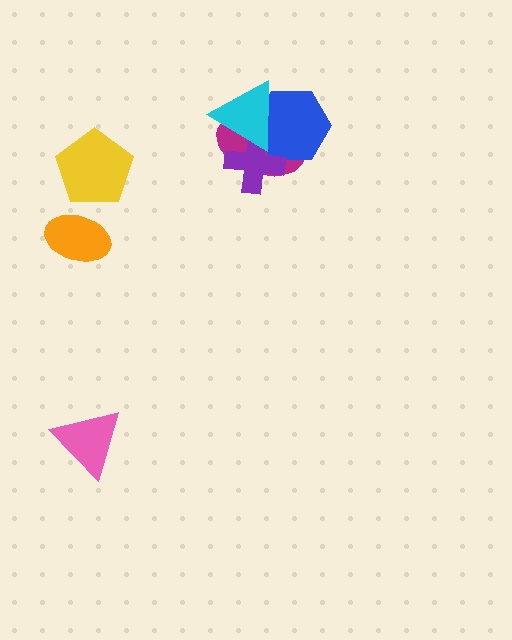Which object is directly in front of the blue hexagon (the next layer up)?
The purple cross is directly in front of the blue hexagon.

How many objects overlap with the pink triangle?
0 objects overlap with the pink triangle.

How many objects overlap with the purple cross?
3 objects overlap with the purple cross.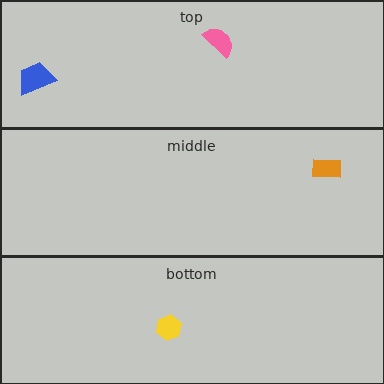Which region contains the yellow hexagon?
The bottom region.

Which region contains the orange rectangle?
The middle region.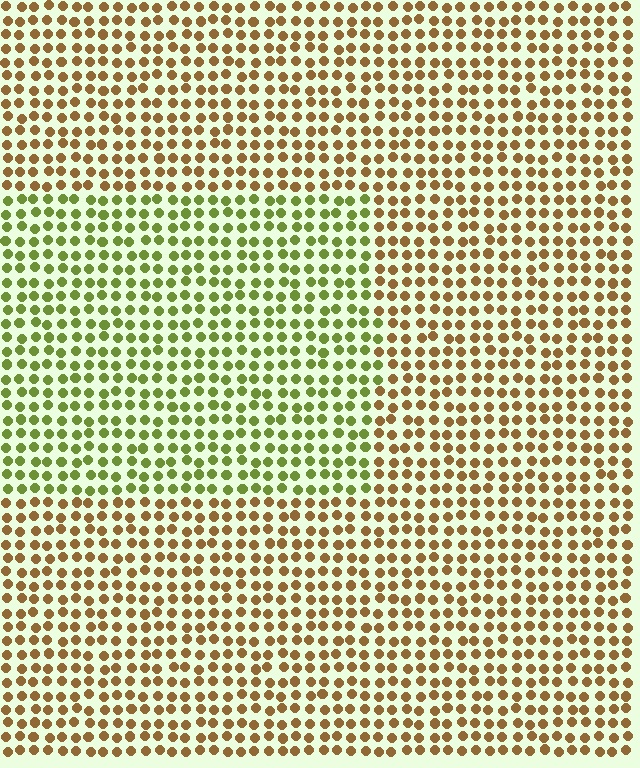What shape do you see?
I see a rectangle.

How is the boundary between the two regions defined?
The boundary is defined purely by a slight shift in hue (about 50 degrees). Spacing, size, and orientation are identical on both sides.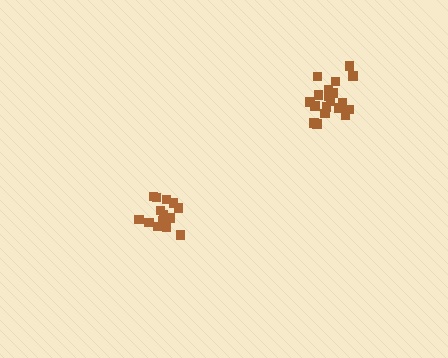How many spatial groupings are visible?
There are 2 spatial groupings.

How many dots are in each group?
Group 1: 14 dots, Group 2: 19 dots (33 total).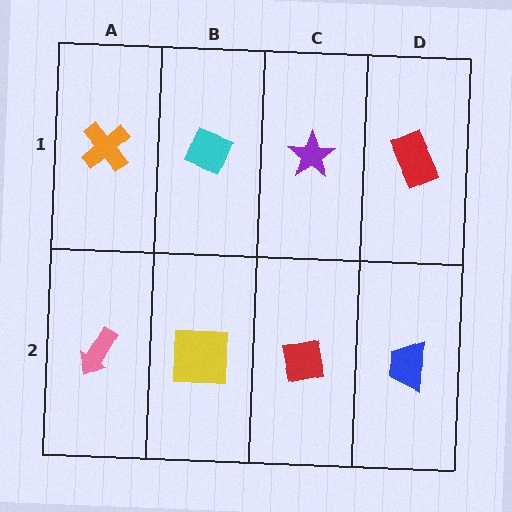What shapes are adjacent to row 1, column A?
A pink arrow (row 2, column A), a cyan diamond (row 1, column B).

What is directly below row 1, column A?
A pink arrow.